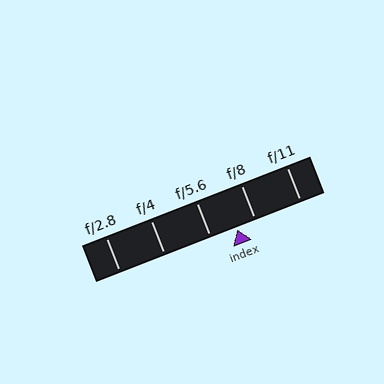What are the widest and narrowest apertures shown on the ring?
The widest aperture shown is f/2.8 and the narrowest is f/11.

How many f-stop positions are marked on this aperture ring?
There are 5 f-stop positions marked.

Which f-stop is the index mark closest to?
The index mark is closest to f/8.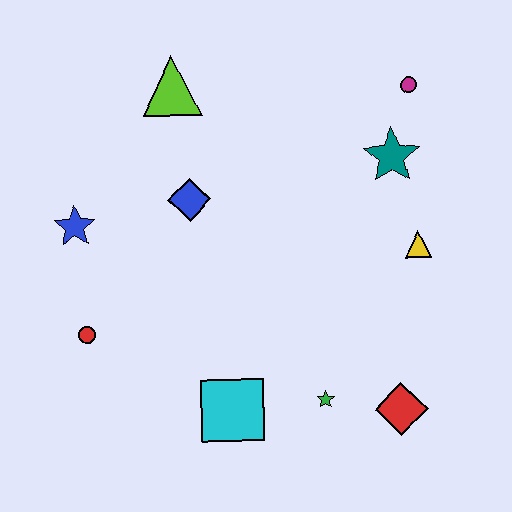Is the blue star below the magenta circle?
Yes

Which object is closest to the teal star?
The magenta circle is closest to the teal star.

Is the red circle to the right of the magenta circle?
No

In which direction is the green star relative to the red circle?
The green star is to the right of the red circle.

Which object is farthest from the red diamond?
The lime triangle is farthest from the red diamond.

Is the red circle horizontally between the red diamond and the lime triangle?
No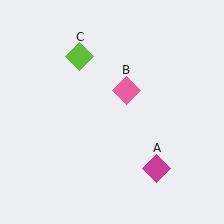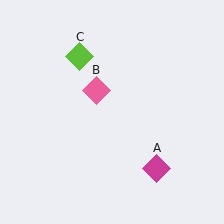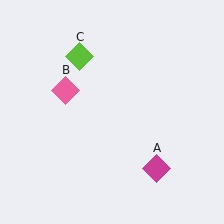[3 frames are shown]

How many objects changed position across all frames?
1 object changed position: pink diamond (object B).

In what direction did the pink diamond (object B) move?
The pink diamond (object B) moved left.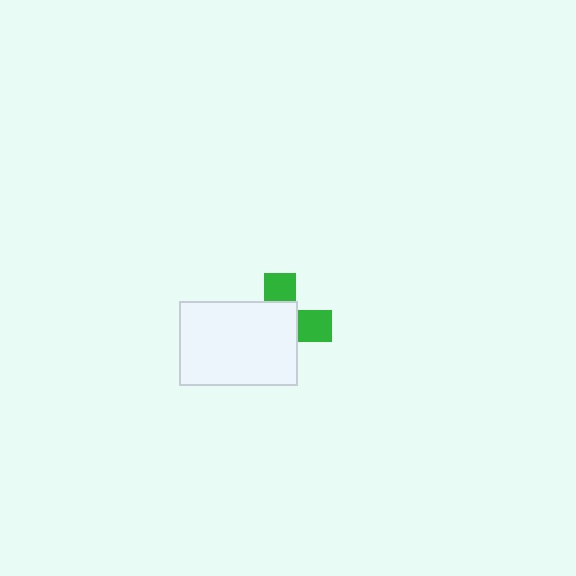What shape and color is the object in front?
The object in front is a white rectangle.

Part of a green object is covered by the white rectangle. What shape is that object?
It is a cross.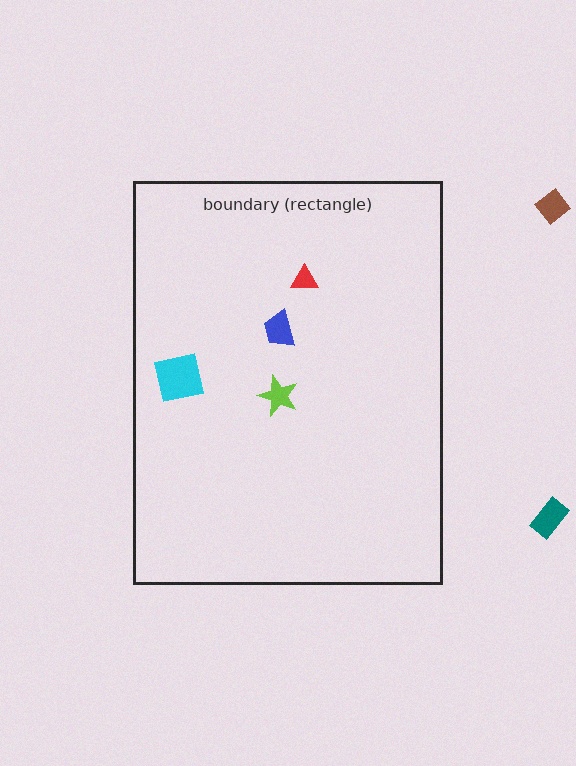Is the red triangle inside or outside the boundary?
Inside.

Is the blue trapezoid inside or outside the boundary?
Inside.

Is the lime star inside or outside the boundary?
Inside.